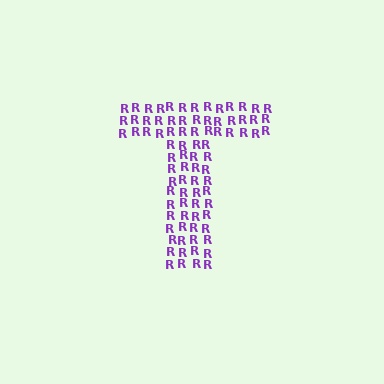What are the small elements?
The small elements are letter R's.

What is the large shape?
The large shape is the letter T.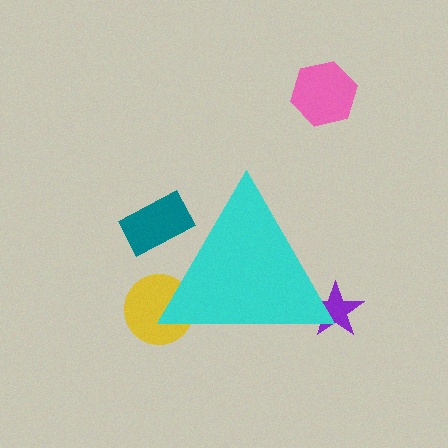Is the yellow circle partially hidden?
Yes, the yellow circle is partially hidden behind the cyan triangle.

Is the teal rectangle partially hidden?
Yes, the teal rectangle is partially hidden behind the cyan triangle.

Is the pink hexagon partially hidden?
No, the pink hexagon is fully visible.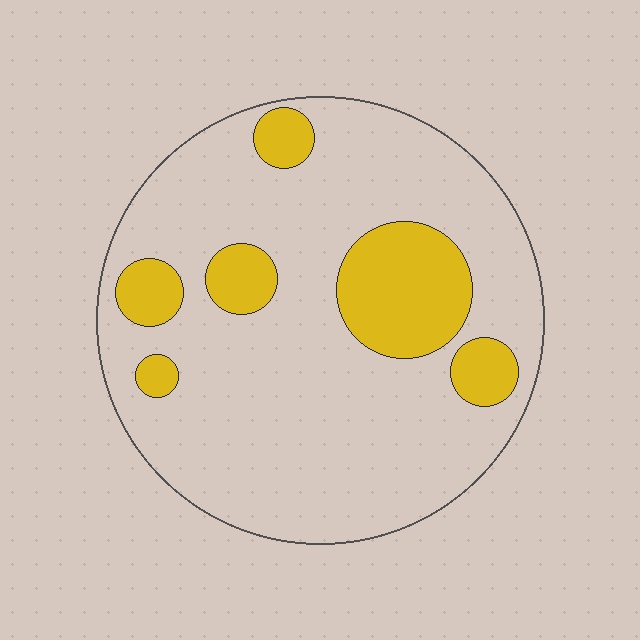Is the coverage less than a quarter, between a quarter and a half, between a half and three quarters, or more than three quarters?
Less than a quarter.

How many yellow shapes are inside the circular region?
6.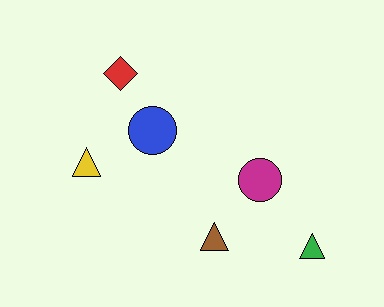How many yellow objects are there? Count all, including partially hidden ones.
There is 1 yellow object.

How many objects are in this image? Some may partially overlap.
There are 6 objects.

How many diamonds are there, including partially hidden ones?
There is 1 diamond.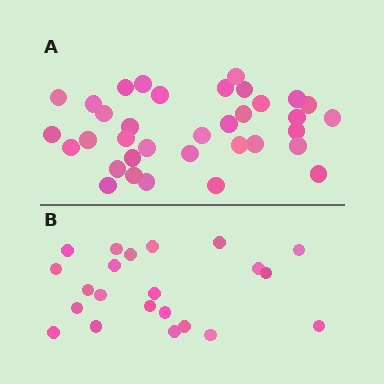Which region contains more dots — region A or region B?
Region A (the top region) has more dots.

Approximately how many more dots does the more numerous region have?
Region A has approximately 15 more dots than region B.